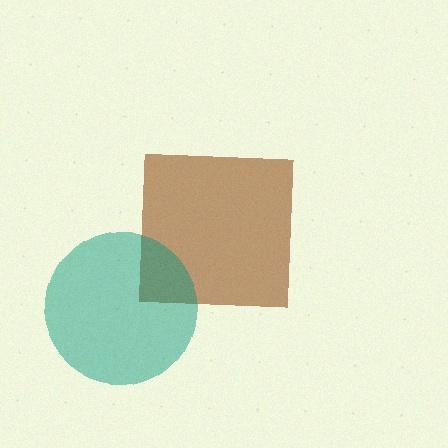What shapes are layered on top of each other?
The layered shapes are: a brown square, a teal circle.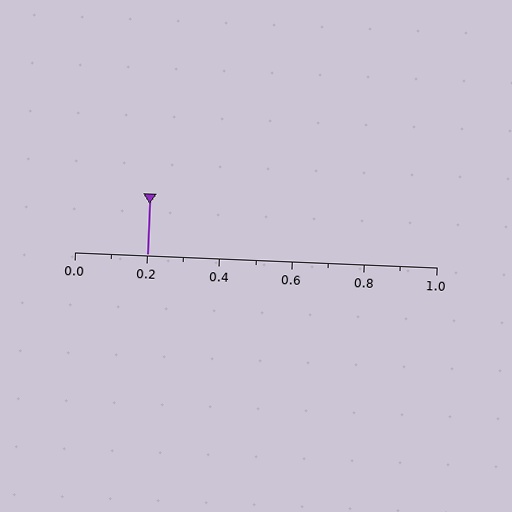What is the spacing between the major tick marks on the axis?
The major ticks are spaced 0.2 apart.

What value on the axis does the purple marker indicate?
The marker indicates approximately 0.2.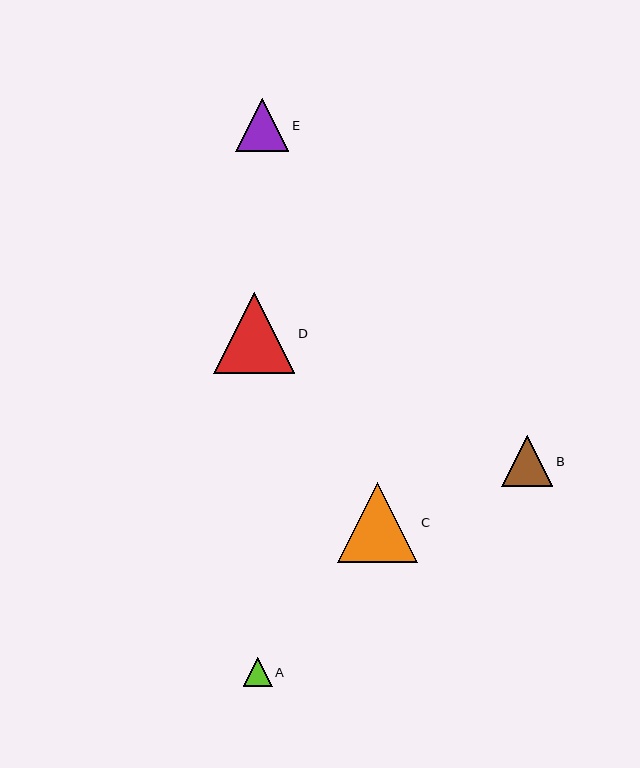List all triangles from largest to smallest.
From largest to smallest: D, C, E, B, A.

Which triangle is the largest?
Triangle D is the largest with a size of approximately 81 pixels.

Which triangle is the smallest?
Triangle A is the smallest with a size of approximately 29 pixels.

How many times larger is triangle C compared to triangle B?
Triangle C is approximately 1.6 times the size of triangle B.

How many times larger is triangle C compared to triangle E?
Triangle C is approximately 1.5 times the size of triangle E.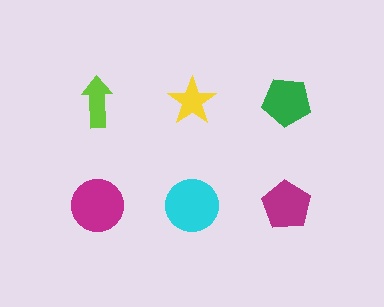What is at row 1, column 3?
A green pentagon.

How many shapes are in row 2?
3 shapes.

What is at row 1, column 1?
A lime arrow.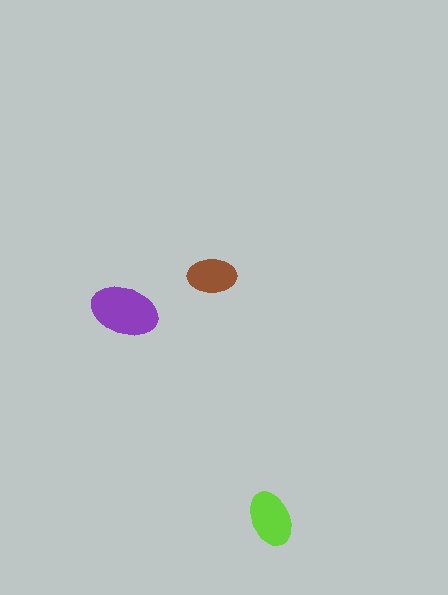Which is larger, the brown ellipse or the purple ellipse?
The purple one.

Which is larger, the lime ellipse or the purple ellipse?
The purple one.